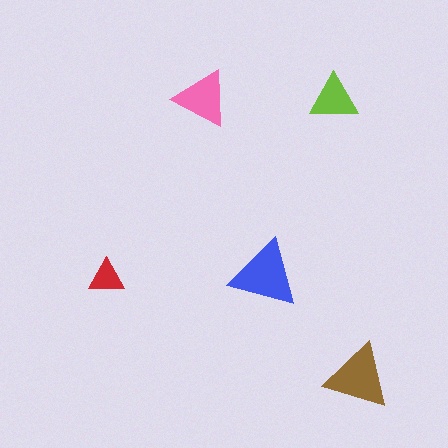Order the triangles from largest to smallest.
the blue one, the brown one, the pink one, the lime one, the red one.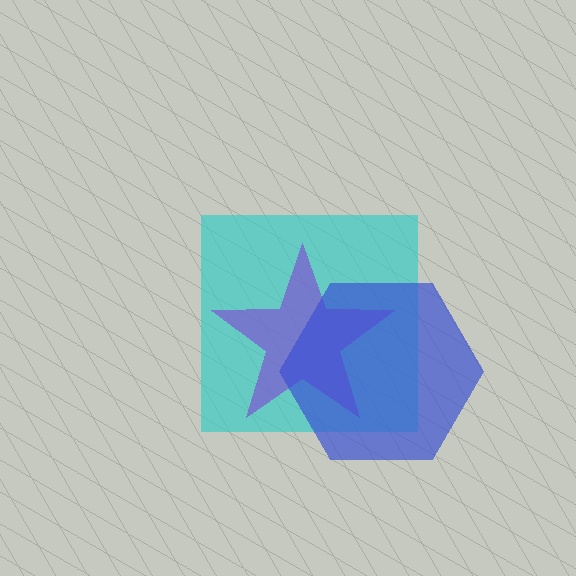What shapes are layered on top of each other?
The layered shapes are: a cyan square, a purple star, a blue hexagon.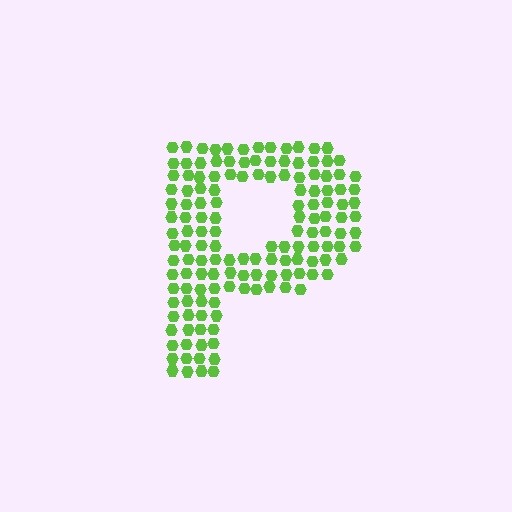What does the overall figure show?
The overall figure shows the letter P.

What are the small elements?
The small elements are hexagons.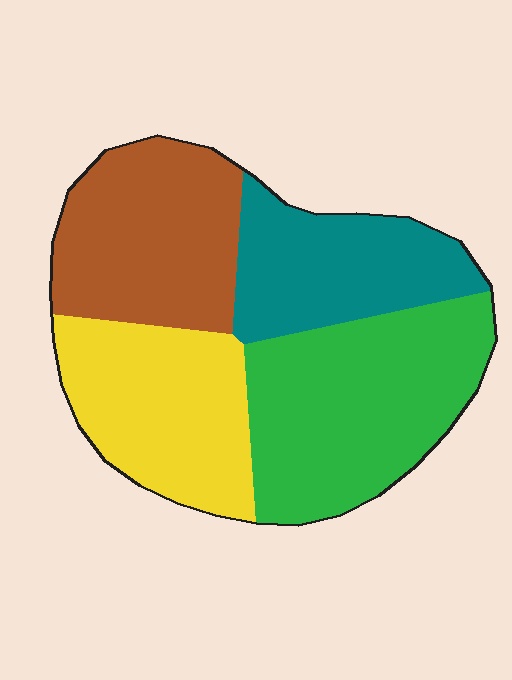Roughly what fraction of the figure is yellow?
Yellow covers around 25% of the figure.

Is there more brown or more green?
Green.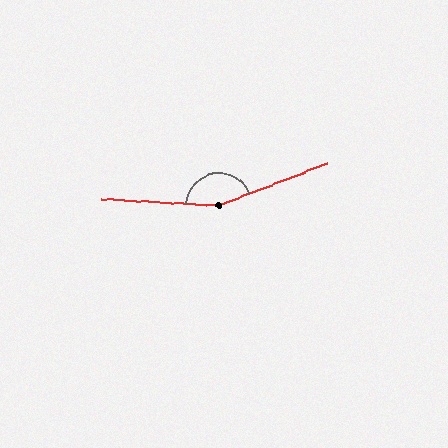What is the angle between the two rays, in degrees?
Approximately 155 degrees.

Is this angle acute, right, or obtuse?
It is obtuse.